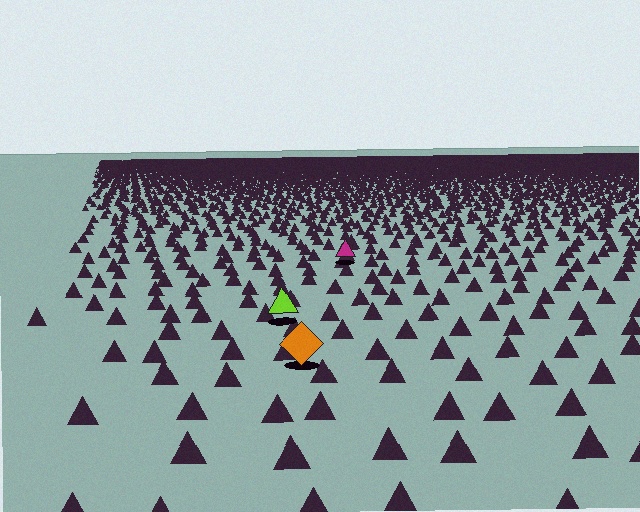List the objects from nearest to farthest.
From nearest to farthest: the orange diamond, the lime triangle, the magenta triangle.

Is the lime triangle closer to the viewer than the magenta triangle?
Yes. The lime triangle is closer — you can tell from the texture gradient: the ground texture is coarser near it.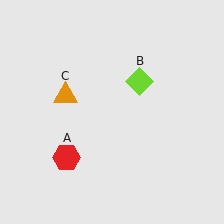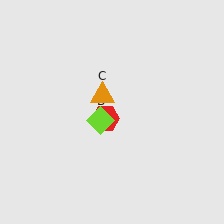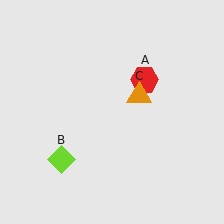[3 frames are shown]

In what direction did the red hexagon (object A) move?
The red hexagon (object A) moved up and to the right.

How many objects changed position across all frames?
3 objects changed position: red hexagon (object A), lime diamond (object B), orange triangle (object C).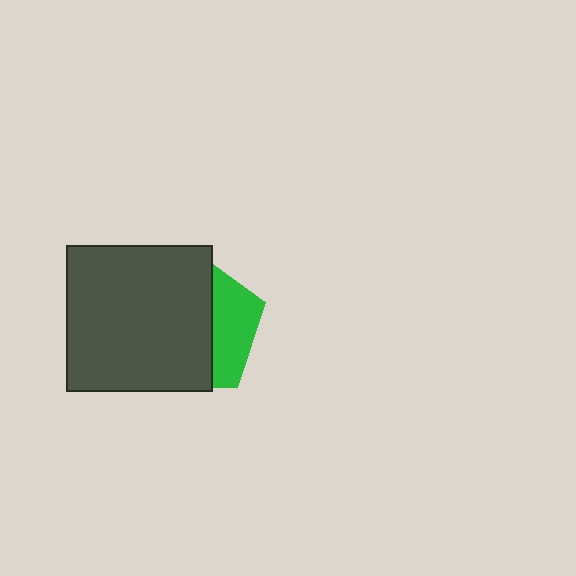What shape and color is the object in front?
The object in front is a dark gray square.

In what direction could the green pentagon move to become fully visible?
The green pentagon could move right. That would shift it out from behind the dark gray square entirely.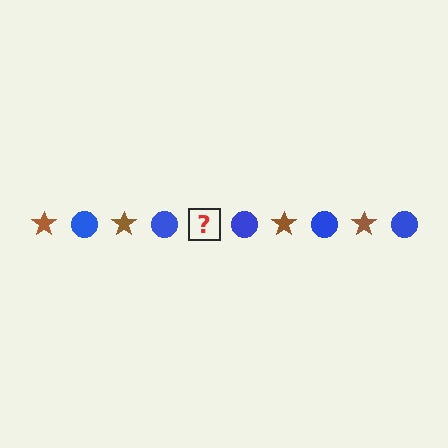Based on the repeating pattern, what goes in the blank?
The blank should be a brown star.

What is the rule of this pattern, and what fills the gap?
The rule is that the pattern alternates between brown star and blue circle. The gap should be filled with a brown star.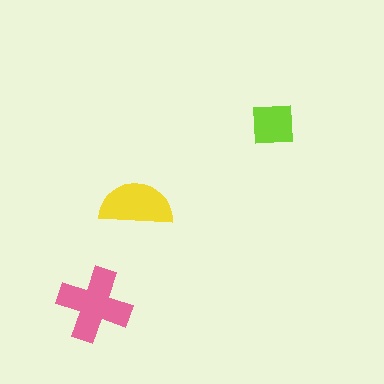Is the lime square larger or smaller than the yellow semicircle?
Smaller.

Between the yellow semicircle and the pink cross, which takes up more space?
The pink cross.